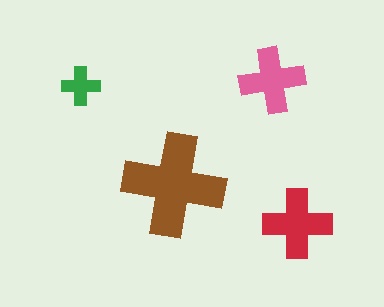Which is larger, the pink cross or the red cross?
The red one.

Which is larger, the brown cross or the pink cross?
The brown one.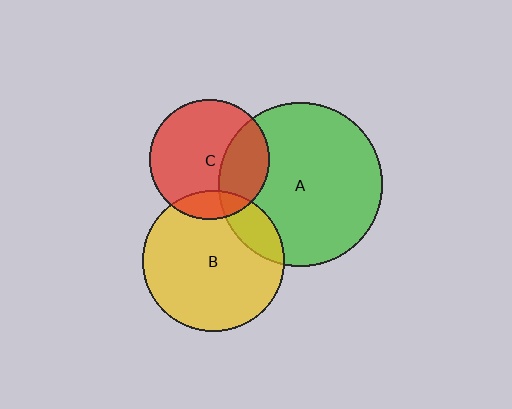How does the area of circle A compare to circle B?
Approximately 1.3 times.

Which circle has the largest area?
Circle A (green).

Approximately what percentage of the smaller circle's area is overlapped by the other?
Approximately 30%.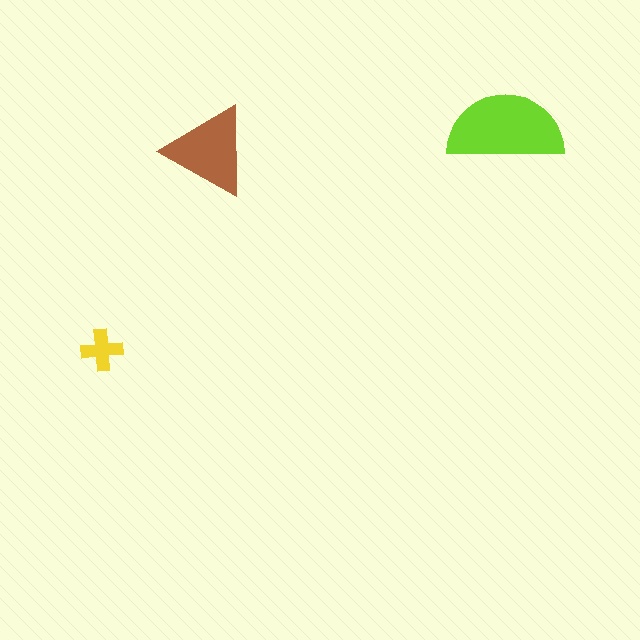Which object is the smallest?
The yellow cross.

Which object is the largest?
The lime semicircle.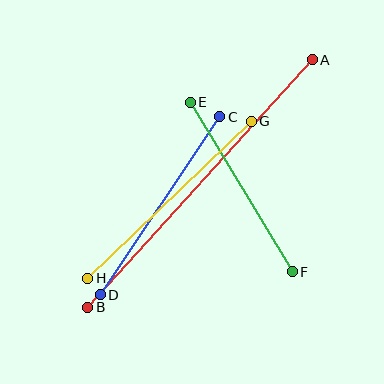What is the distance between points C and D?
The distance is approximately 215 pixels.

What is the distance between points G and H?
The distance is approximately 227 pixels.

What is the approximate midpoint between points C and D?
The midpoint is at approximately (160, 206) pixels.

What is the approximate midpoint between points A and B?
The midpoint is at approximately (200, 184) pixels.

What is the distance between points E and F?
The distance is approximately 198 pixels.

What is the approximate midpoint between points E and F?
The midpoint is at approximately (241, 187) pixels.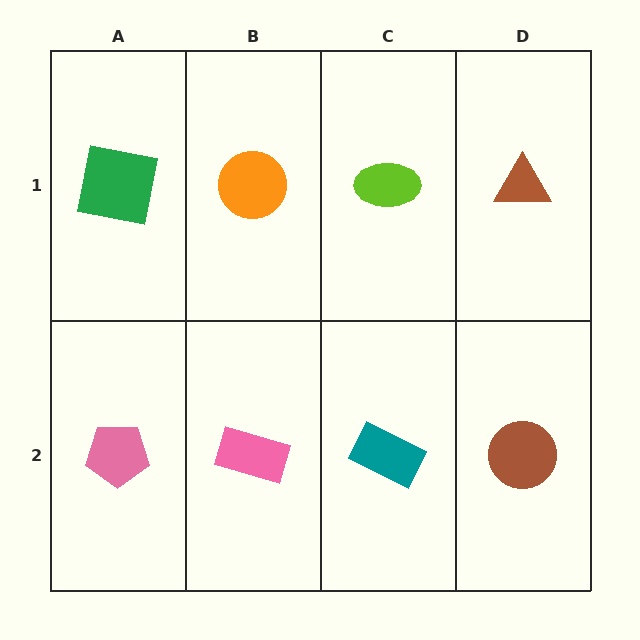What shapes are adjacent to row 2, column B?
An orange circle (row 1, column B), a pink pentagon (row 2, column A), a teal rectangle (row 2, column C).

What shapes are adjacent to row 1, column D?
A brown circle (row 2, column D), a lime ellipse (row 1, column C).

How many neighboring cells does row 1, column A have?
2.